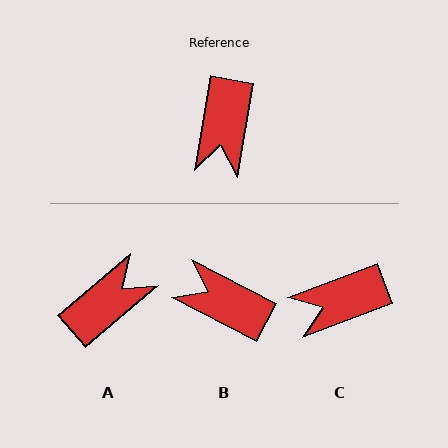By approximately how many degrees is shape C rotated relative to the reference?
Approximately 60 degrees clockwise.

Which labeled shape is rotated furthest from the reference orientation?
A, about 140 degrees away.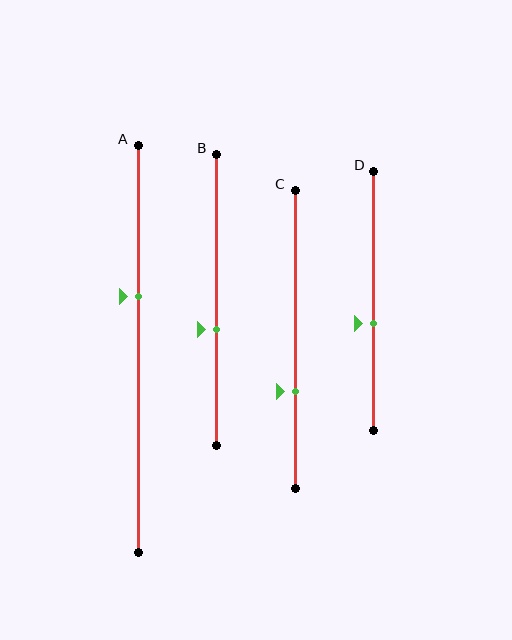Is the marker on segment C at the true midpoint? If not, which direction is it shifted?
No, the marker on segment C is shifted downward by about 18% of the segment length.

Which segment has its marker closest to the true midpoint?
Segment D has its marker closest to the true midpoint.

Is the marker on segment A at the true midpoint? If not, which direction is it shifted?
No, the marker on segment A is shifted upward by about 13% of the segment length.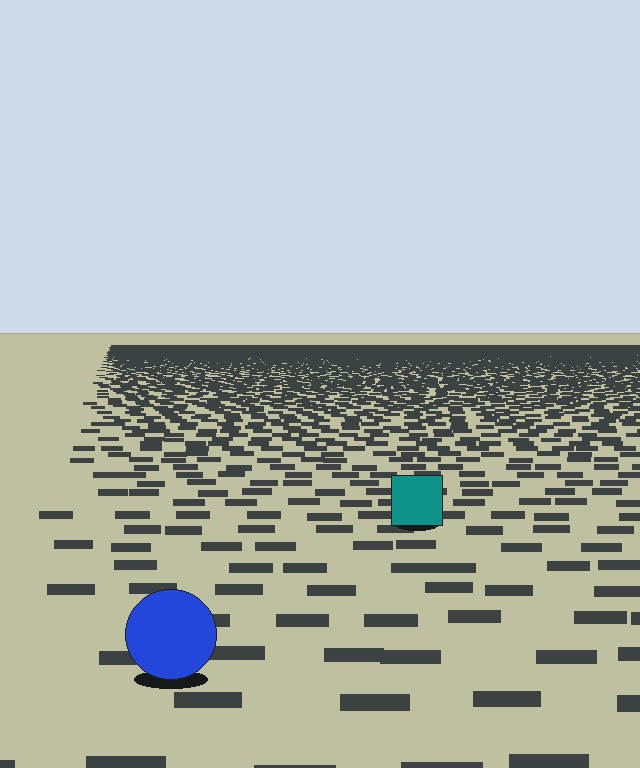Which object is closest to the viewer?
The blue circle is closest. The texture marks near it are larger and more spread out.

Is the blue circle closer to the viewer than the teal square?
Yes. The blue circle is closer — you can tell from the texture gradient: the ground texture is coarser near it.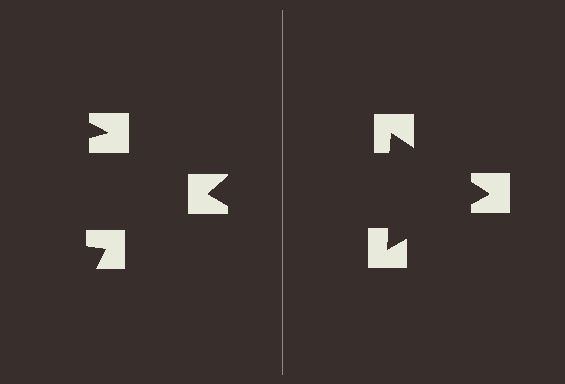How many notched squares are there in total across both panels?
6 — 3 on each side.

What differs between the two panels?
The notched squares are positioned identically on both sides; only the wedge orientations differ. On the right they align to a triangle; on the left they are misaligned.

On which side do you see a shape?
An illusory triangle appears on the right side. On the left side the wedge cuts are rotated, so no coherent shape forms.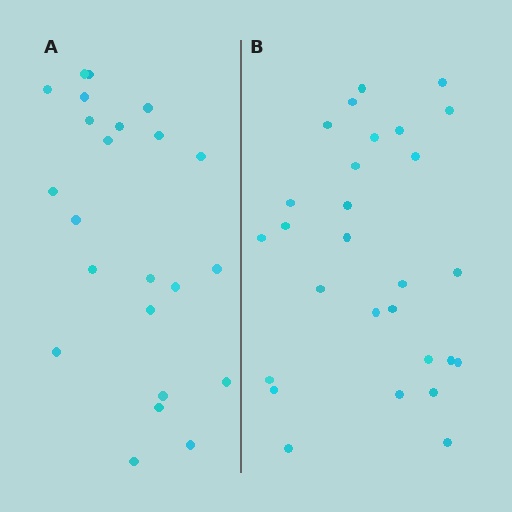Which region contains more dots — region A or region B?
Region B (the right region) has more dots.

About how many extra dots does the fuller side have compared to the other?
Region B has about 5 more dots than region A.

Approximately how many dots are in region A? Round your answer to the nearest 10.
About 20 dots. (The exact count is 23, which rounds to 20.)